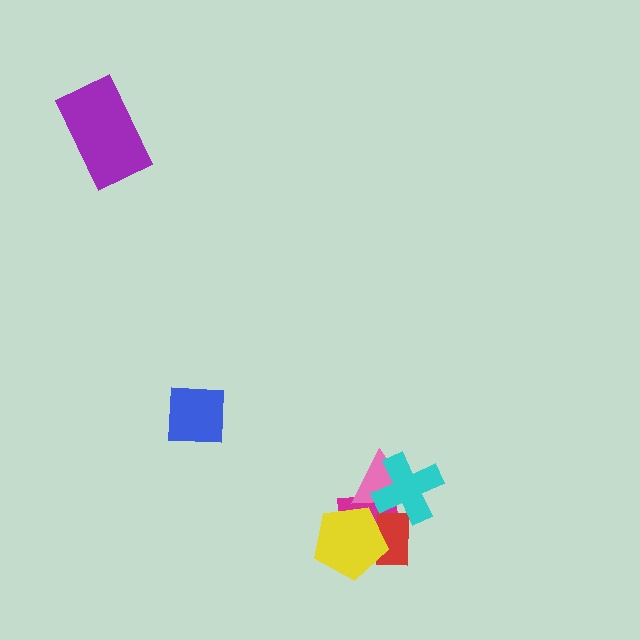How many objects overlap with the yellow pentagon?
3 objects overlap with the yellow pentagon.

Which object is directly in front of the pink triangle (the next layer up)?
The yellow pentagon is directly in front of the pink triangle.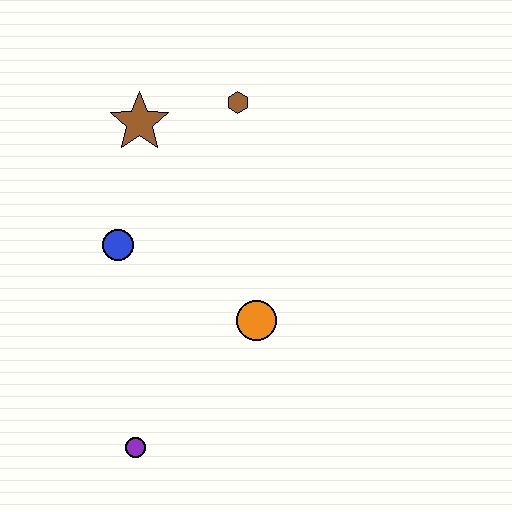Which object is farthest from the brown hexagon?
The purple circle is farthest from the brown hexagon.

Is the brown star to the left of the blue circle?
No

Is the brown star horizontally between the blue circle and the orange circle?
Yes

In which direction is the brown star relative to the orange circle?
The brown star is above the orange circle.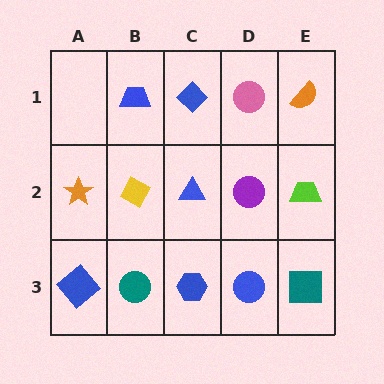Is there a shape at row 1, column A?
No, that cell is empty.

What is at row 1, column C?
A blue diamond.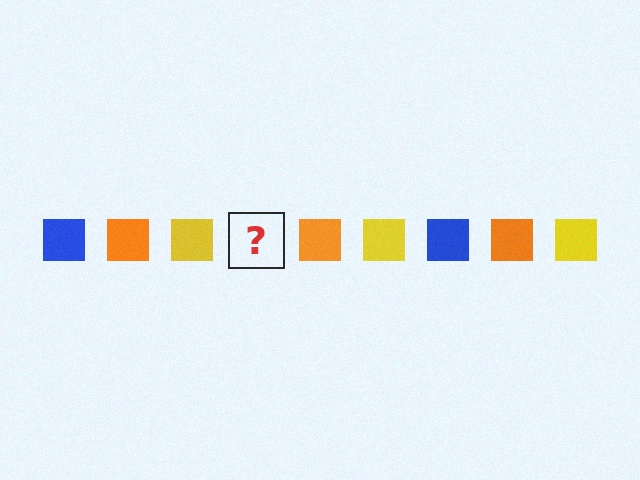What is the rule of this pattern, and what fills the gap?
The rule is that the pattern cycles through blue, orange, yellow squares. The gap should be filled with a blue square.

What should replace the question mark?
The question mark should be replaced with a blue square.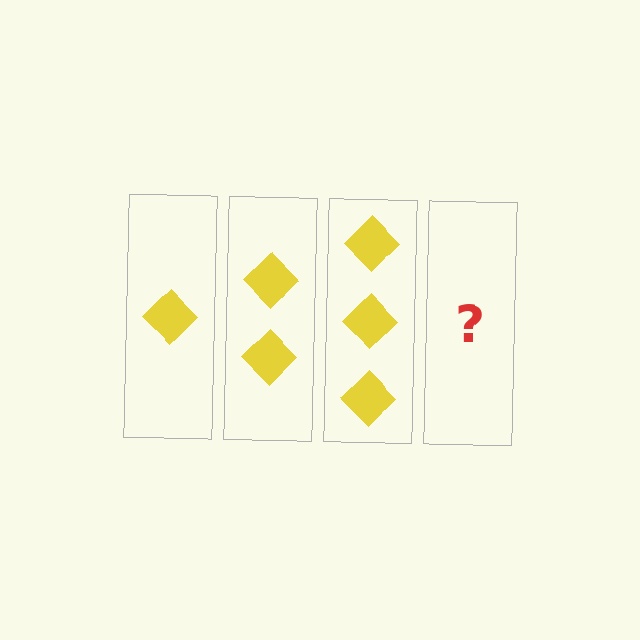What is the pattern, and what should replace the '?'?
The pattern is that each step adds one more diamond. The '?' should be 4 diamonds.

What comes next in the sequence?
The next element should be 4 diamonds.